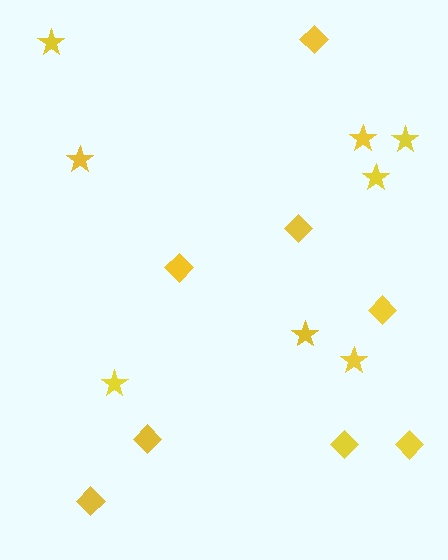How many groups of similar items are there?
There are 2 groups: one group of diamonds (8) and one group of stars (8).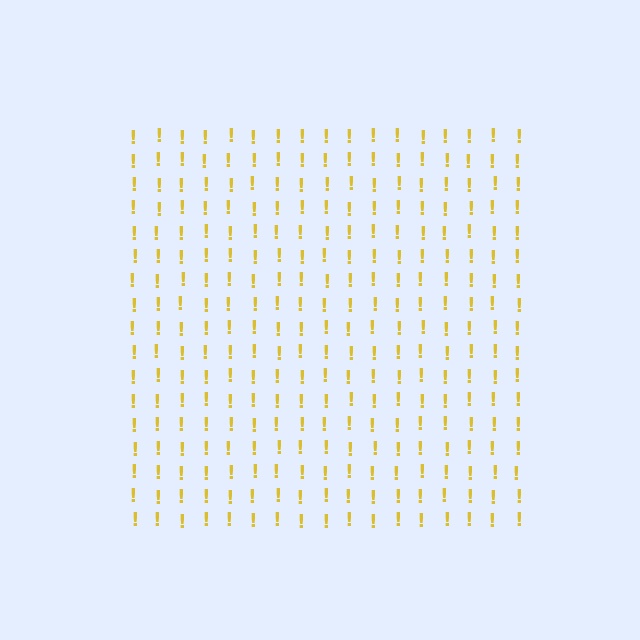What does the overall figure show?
The overall figure shows a square.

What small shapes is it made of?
It is made of small exclamation marks.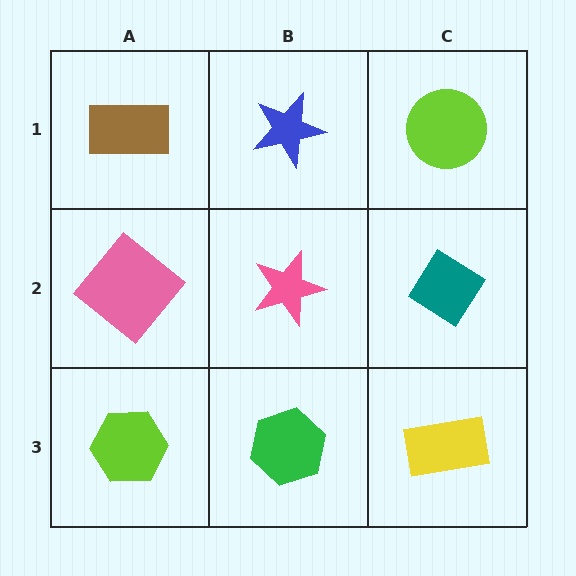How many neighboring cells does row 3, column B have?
3.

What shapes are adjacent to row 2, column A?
A brown rectangle (row 1, column A), a lime hexagon (row 3, column A), a pink star (row 2, column B).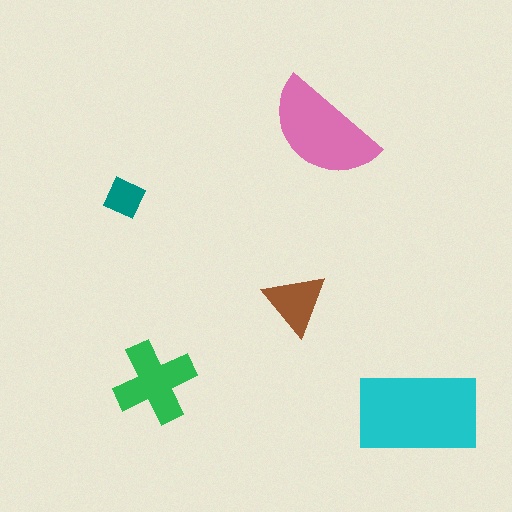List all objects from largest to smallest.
The cyan rectangle, the pink semicircle, the green cross, the brown triangle, the teal square.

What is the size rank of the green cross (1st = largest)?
3rd.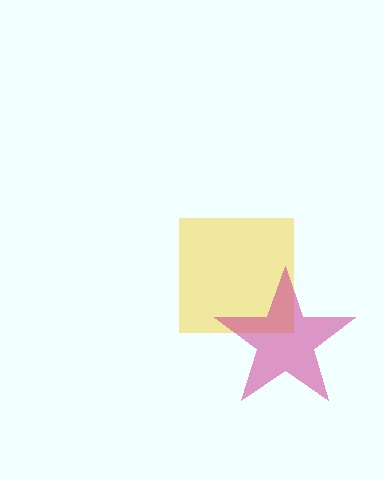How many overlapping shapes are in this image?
There are 2 overlapping shapes in the image.